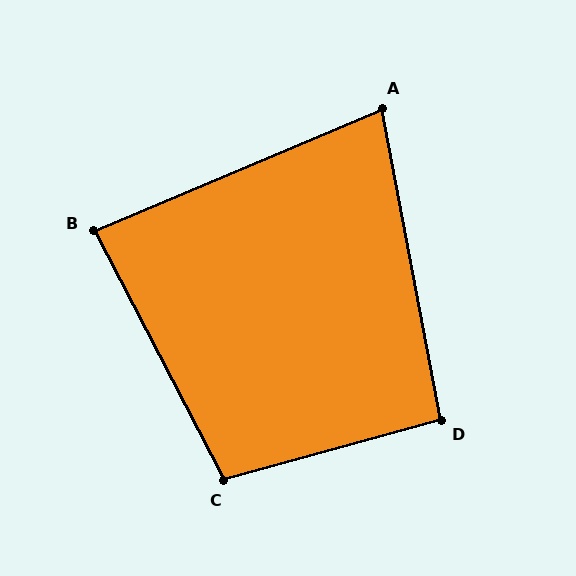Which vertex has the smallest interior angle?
A, at approximately 78 degrees.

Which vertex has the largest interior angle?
C, at approximately 102 degrees.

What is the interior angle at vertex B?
Approximately 85 degrees (approximately right).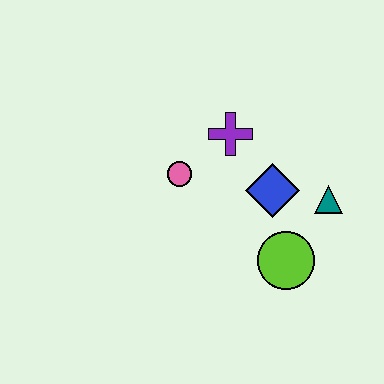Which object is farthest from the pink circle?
The teal triangle is farthest from the pink circle.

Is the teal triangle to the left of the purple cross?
No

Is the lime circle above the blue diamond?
No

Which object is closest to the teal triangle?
The blue diamond is closest to the teal triangle.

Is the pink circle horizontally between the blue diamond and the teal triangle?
No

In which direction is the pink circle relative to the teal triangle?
The pink circle is to the left of the teal triangle.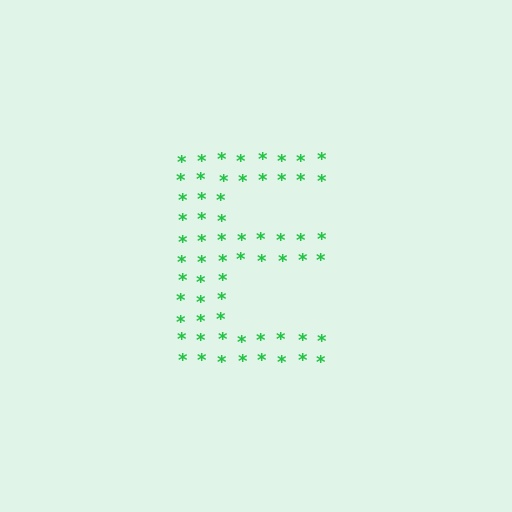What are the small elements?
The small elements are asterisks.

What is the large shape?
The large shape is the letter E.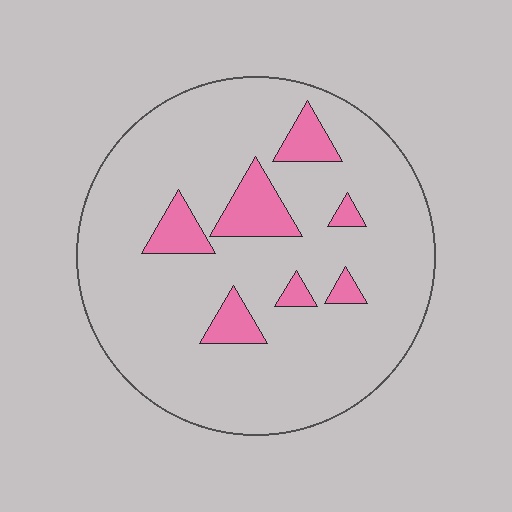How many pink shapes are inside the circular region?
7.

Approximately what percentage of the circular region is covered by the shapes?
Approximately 15%.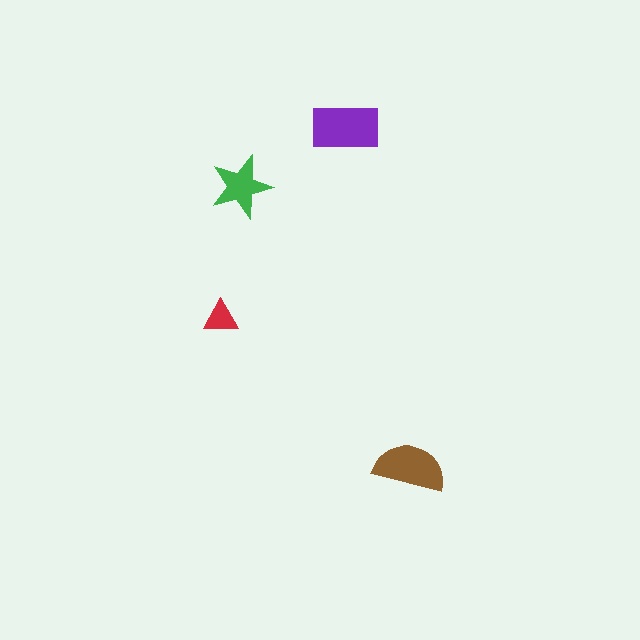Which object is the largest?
The purple rectangle.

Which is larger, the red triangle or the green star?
The green star.